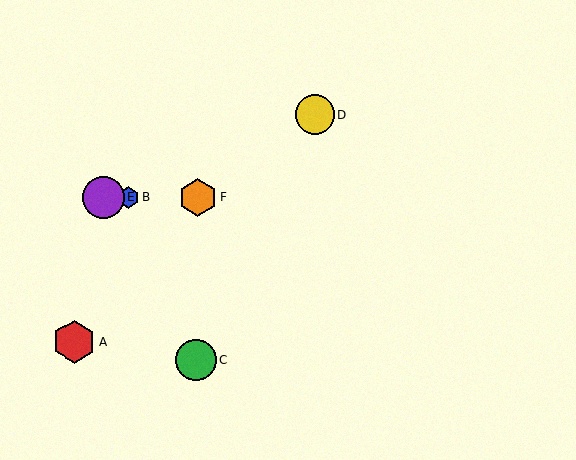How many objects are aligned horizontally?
3 objects (B, E, F) are aligned horizontally.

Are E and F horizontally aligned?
Yes, both are at y≈197.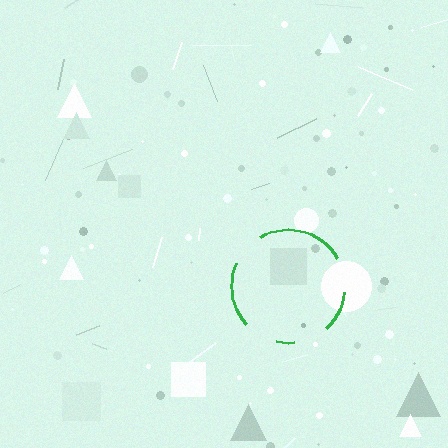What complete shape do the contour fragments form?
The contour fragments form a circle.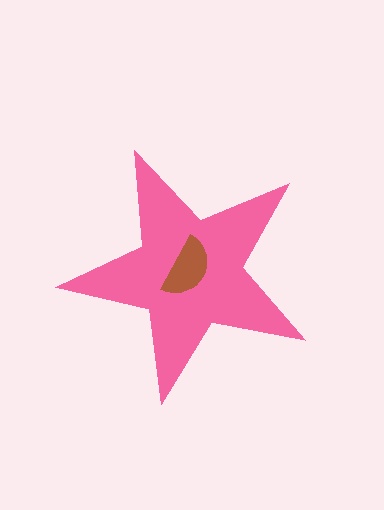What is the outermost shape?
The pink star.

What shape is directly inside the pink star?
The brown semicircle.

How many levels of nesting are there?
2.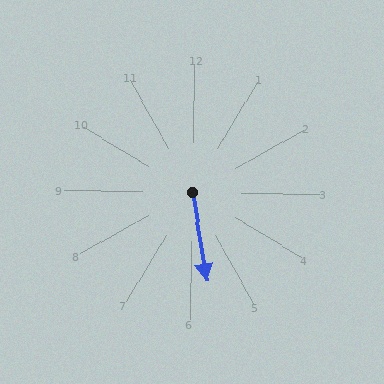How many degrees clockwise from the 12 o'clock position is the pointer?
Approximately 170 degrees.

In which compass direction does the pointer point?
South.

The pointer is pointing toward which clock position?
Roughly 6 o'clock.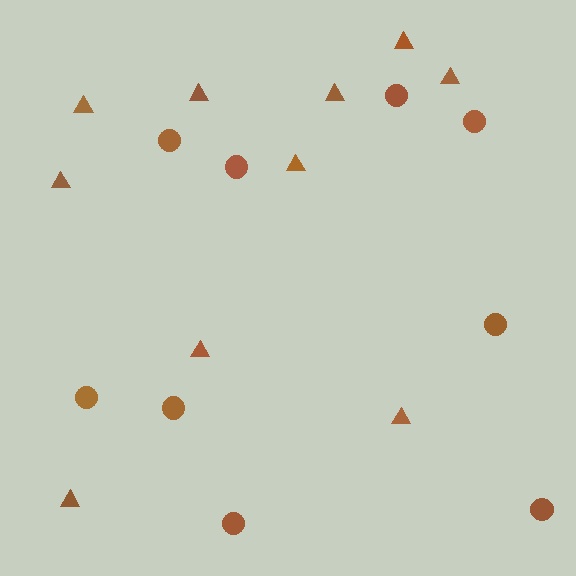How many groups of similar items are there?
There are 2 groups: one group of triangles (10) and one group of circles (9).